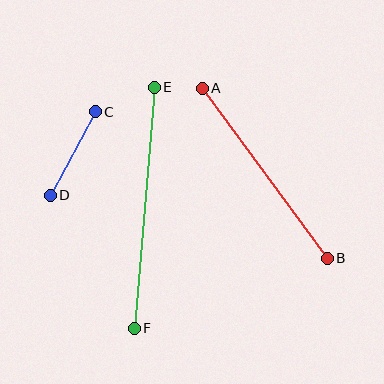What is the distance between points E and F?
The distance is approximately 241 pixels.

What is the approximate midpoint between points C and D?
The midpoint is at approximately (73, 153) pixels.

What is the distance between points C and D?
The distance is approximately 95 pixels.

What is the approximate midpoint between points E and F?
The midpoint is at approximately (144, 208) pixels.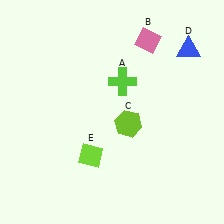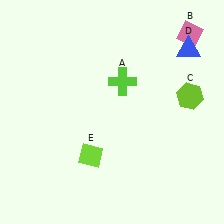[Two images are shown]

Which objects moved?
The objects that moved are: the pink diamond (B), the lime hexagon (C).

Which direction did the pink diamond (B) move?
The pink diamond (B) moved right.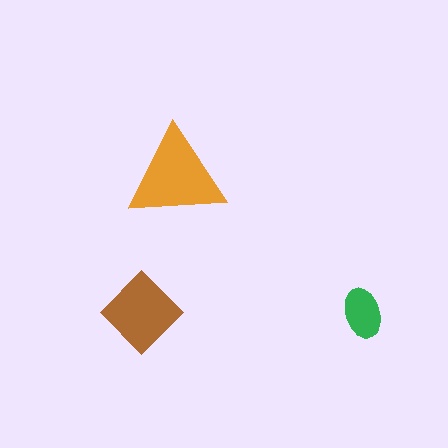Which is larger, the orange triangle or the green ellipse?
The orange triangle.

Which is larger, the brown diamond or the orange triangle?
The orange triangle.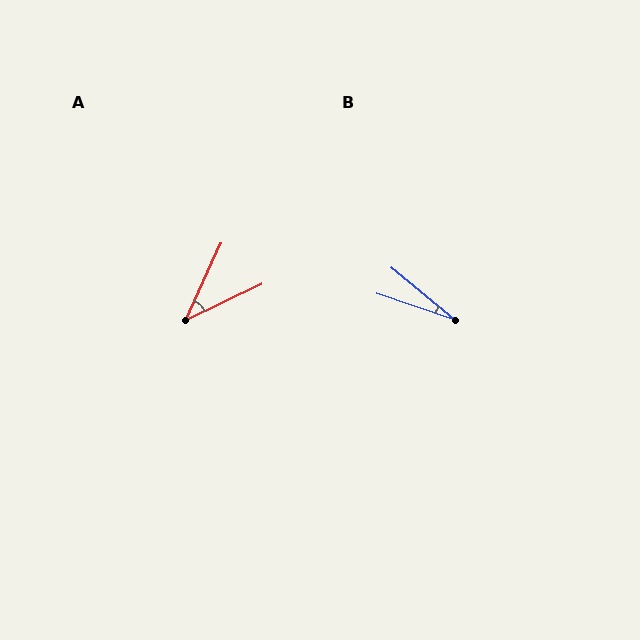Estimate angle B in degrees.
Approximately 21 degrees.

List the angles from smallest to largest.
B (21°), A (40°).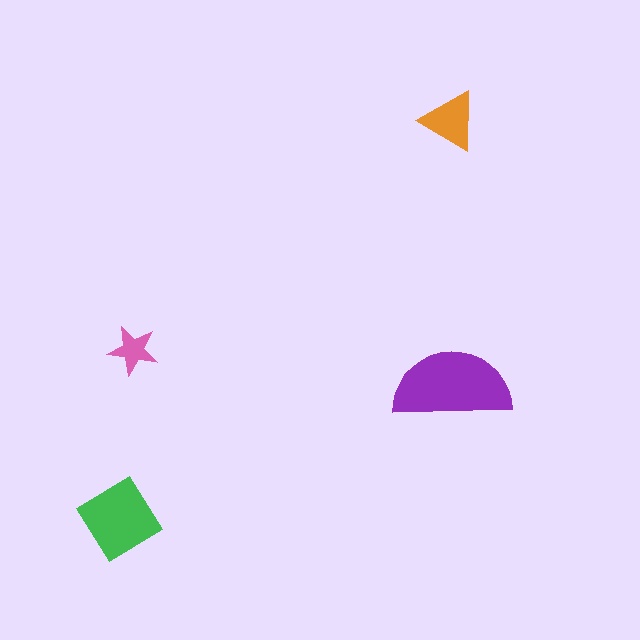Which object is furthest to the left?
The green diamond is leftmost.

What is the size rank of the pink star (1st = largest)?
4th.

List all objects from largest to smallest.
The purple semicircle, the green diamond, the orange triangle, the pink star.